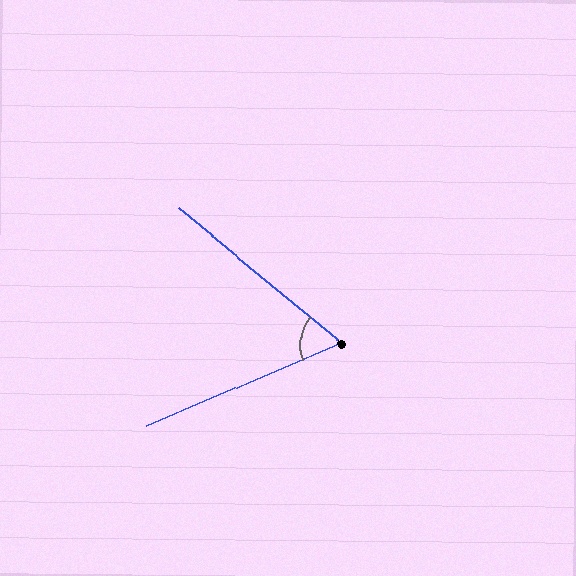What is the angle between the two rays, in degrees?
Approximately 63 degrees.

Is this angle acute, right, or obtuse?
It is acute.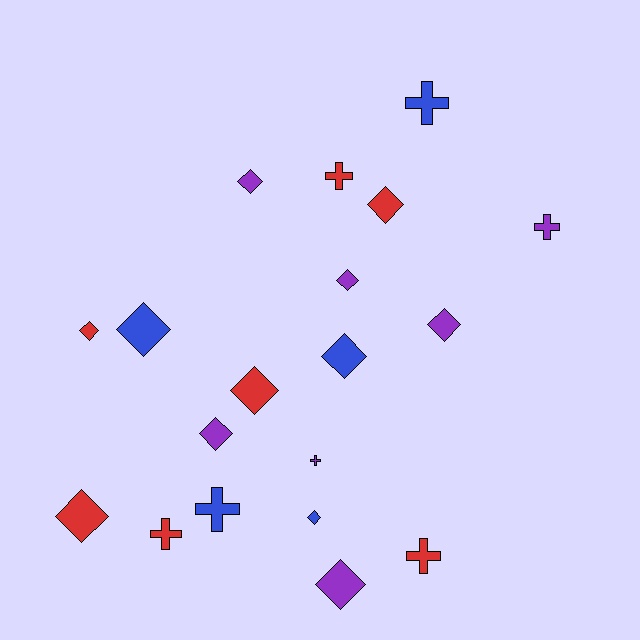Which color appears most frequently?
Purple, with 7 objects.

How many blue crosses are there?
There are 2 blue crosses.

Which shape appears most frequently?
Diamond, with 12 objects.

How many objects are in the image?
There are 19 objects.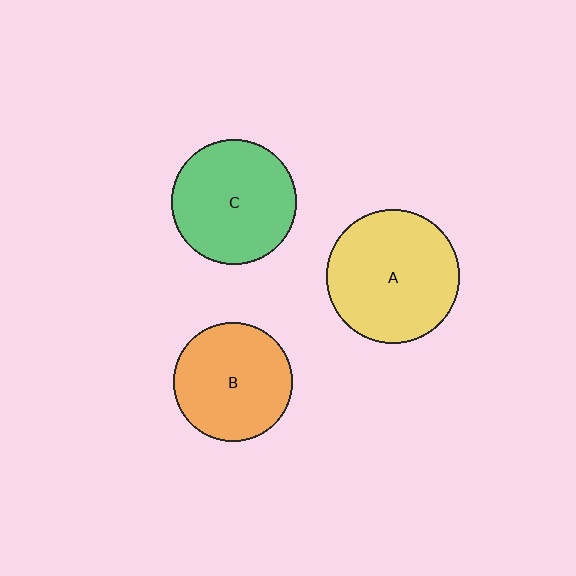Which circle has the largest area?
Circle A (yellow).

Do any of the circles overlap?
No, none of the circles overlap.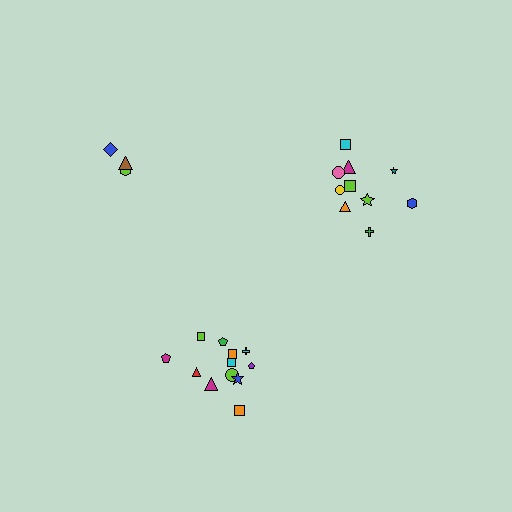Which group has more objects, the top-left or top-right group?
The top-right group.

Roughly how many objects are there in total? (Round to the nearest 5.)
Roughly 25 objects in total.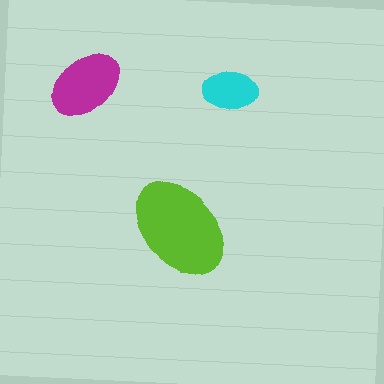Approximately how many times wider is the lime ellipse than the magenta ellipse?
About 1.5 times wider.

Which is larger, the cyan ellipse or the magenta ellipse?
The magenta one.